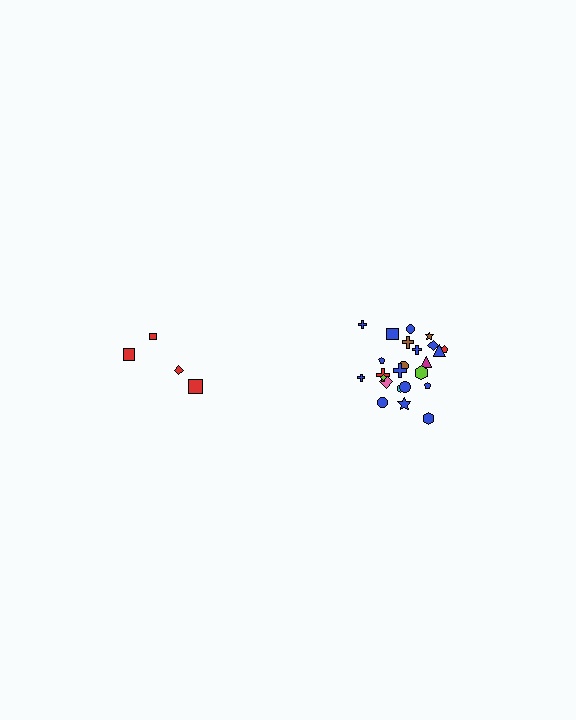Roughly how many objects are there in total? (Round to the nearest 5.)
Roughly 30 objects in total.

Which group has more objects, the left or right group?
The right group.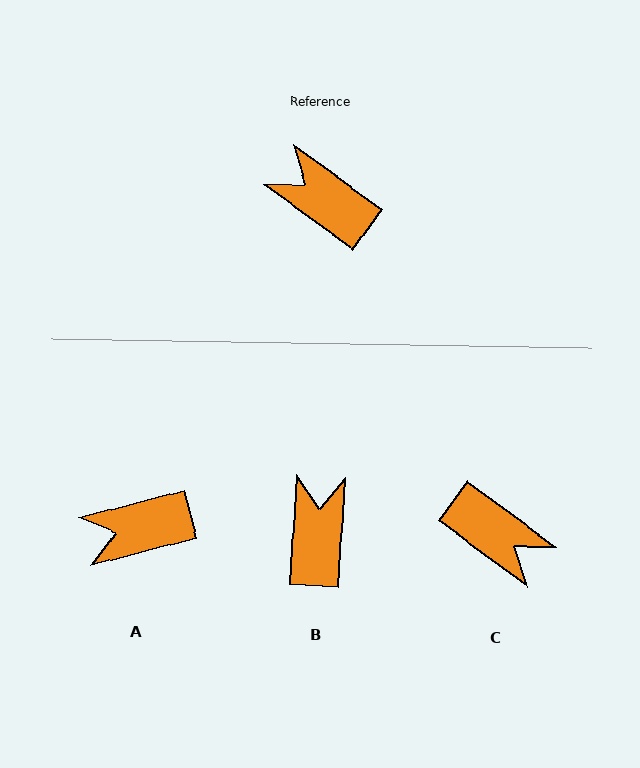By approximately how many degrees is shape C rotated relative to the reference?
Approximately 179 degrees counter-clockwise.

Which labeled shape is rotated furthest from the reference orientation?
C, about 179 degrees away.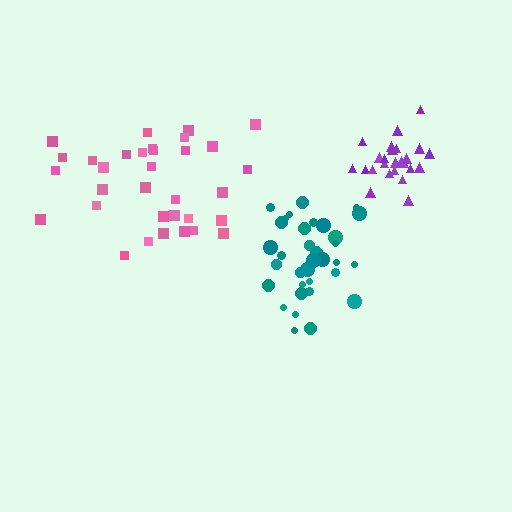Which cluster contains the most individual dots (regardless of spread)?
Teal (34).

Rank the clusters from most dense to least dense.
purple, teal, pink.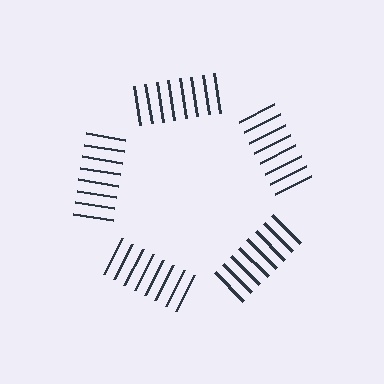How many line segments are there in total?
40 — 8 along each of the 5 edges.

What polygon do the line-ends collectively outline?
An illusory pentagon — the line segments terminate on its edges but no continuous stroke is drawn.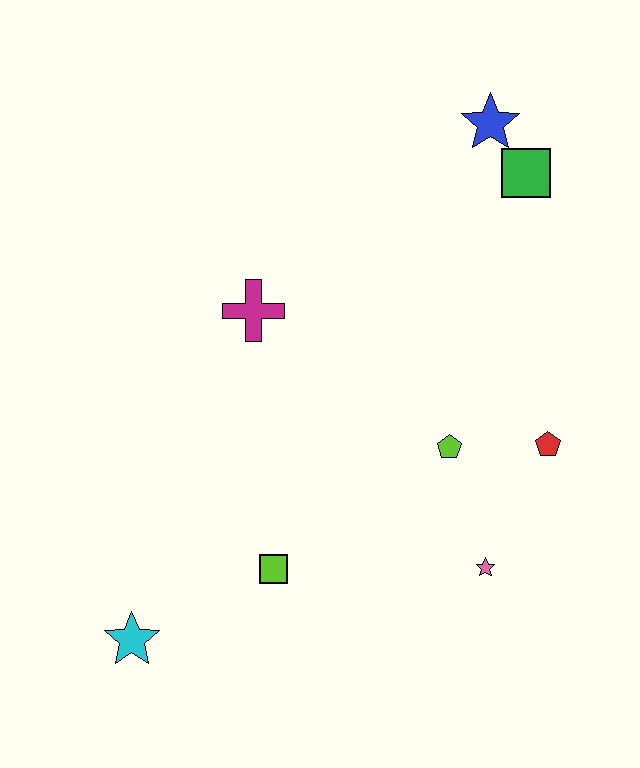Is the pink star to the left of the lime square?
No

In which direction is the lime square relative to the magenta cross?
The lime square is below the magenta cross.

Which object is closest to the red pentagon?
The lime pentagon is closest to the red pentagon.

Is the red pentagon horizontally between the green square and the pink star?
No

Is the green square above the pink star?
Yes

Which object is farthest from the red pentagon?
The cyan star is farthest from the red pentagon.